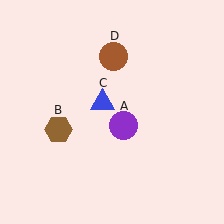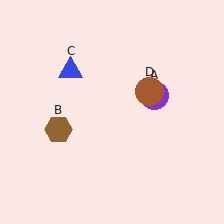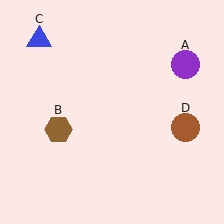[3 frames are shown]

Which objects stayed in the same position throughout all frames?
Brown hexagon (object B) remained stationary.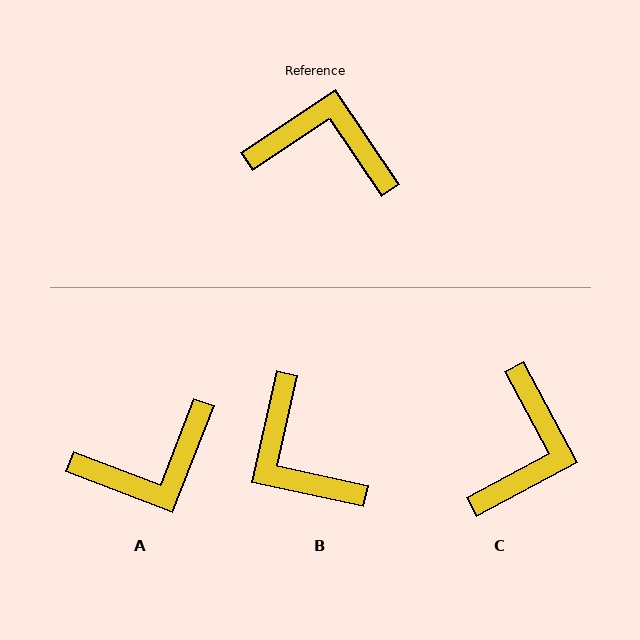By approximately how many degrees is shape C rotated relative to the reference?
Approximately 95 degrees clockwise.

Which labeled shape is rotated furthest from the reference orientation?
A, about 145 degrees away.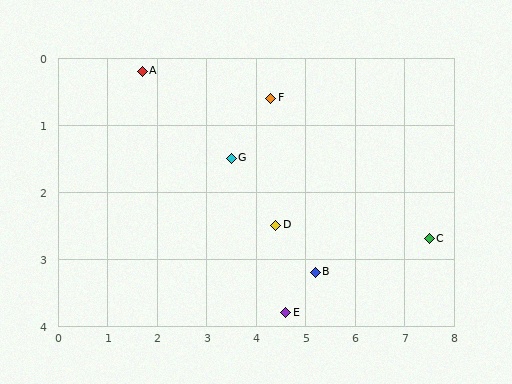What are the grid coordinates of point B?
Point B is at approximately (5.2, 3.2).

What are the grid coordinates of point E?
Point E is at approximately (4.6, 3.8).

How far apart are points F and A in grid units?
Points F and A are about 2.6 grid units apart.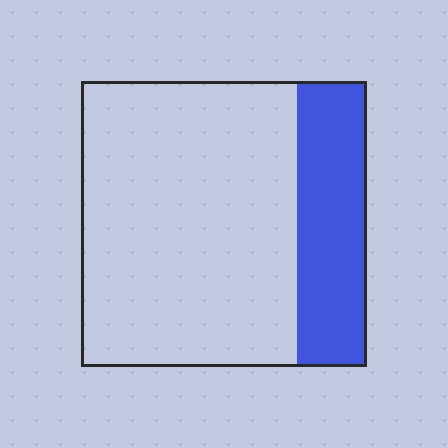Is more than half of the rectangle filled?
No.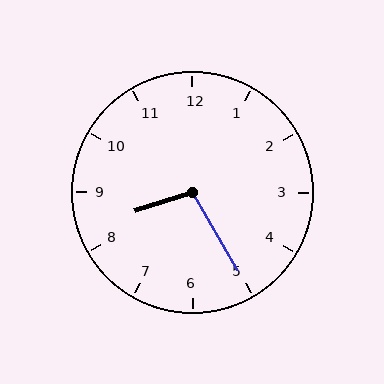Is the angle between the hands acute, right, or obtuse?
It is obtuse.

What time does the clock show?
8:25.